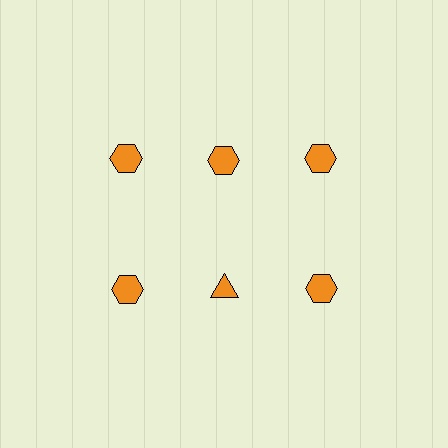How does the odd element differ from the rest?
It has a different shape: triangle instead of hexagon.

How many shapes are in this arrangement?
There are 6 shapes arranged in a grid pattern.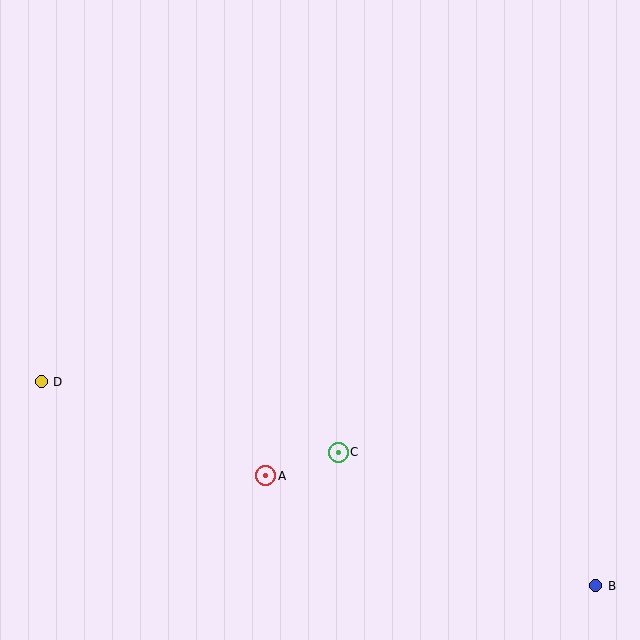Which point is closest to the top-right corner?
Point C is closest to the top-right corner.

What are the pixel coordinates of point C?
Point C is at (338, 452).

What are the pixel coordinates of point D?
Point D is at (41, 382).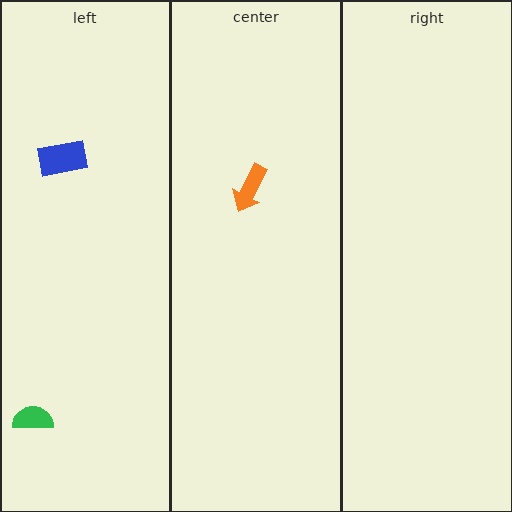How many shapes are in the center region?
1.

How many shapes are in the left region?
2.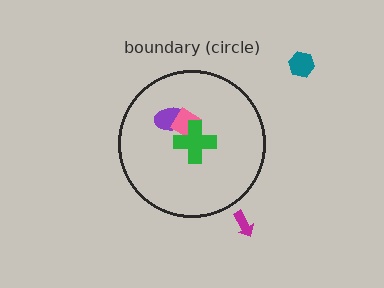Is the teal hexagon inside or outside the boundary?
Outside.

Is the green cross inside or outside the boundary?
Inside.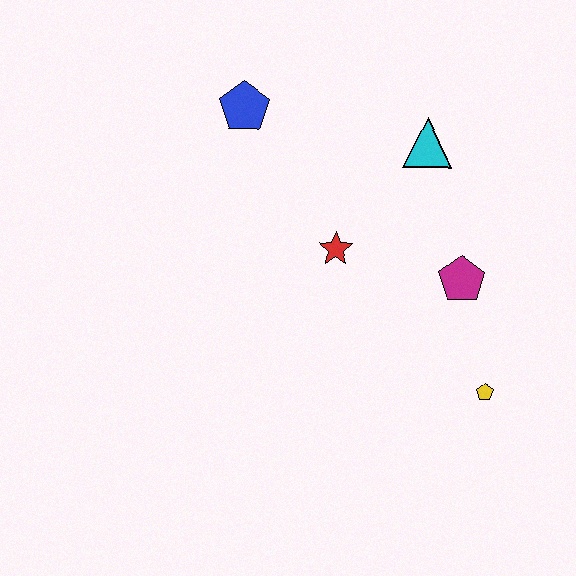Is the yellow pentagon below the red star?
Yes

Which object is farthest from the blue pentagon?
The yellow pentagon is farthest from the blue pentagon.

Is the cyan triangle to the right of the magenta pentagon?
No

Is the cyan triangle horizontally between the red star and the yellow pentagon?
Yes